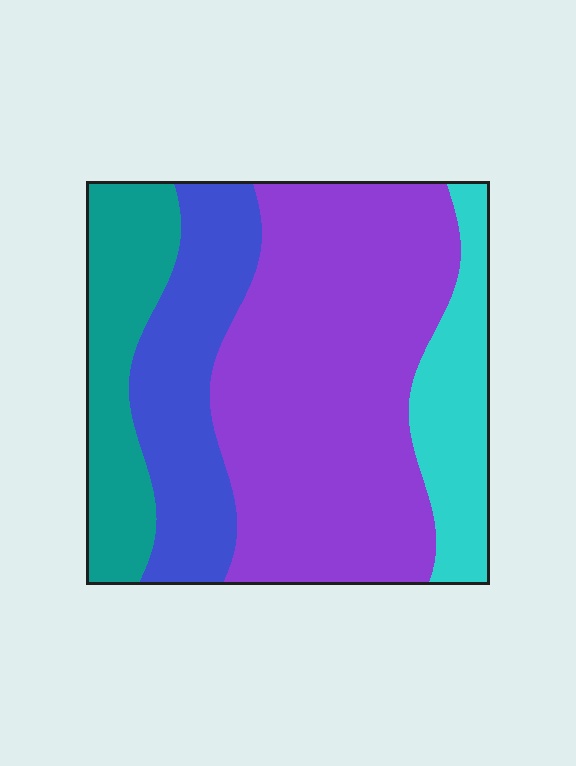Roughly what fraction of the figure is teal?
Teal covers 17% of the figure.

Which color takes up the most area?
Purple, at roughly 50%.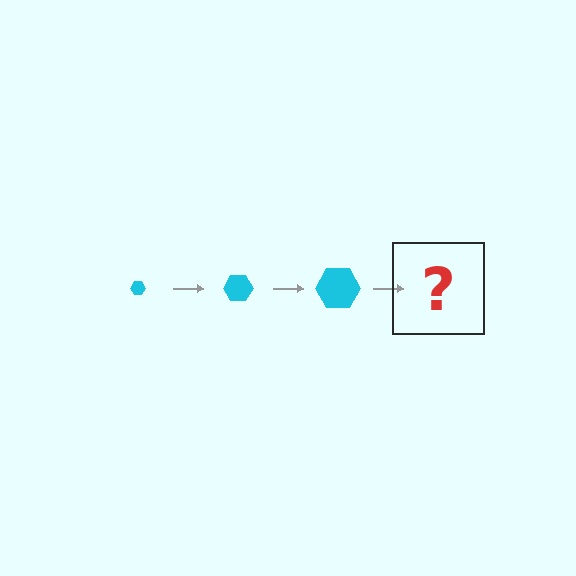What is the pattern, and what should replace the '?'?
The pattern is that the hexagon gets progressively larger each step. The '?' should be a cyan hexagon, larger than the previous one.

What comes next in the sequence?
The next element should be a cyan hexagon, larger than the previous one.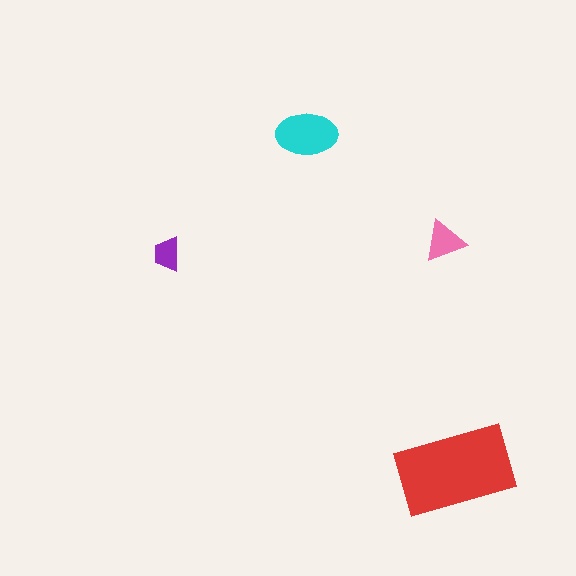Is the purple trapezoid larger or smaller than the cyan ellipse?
Smaller.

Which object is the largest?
The red rectangle.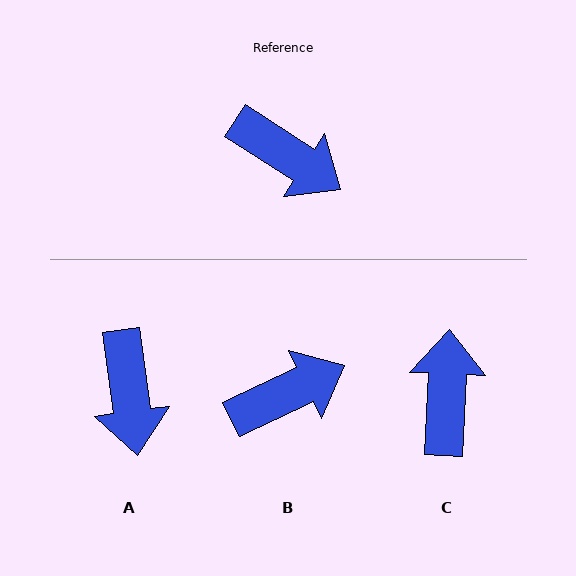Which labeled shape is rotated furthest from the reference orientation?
C, about 121 degrees away.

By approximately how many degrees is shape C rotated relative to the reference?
Approximately 121 degrees counter-clockwise.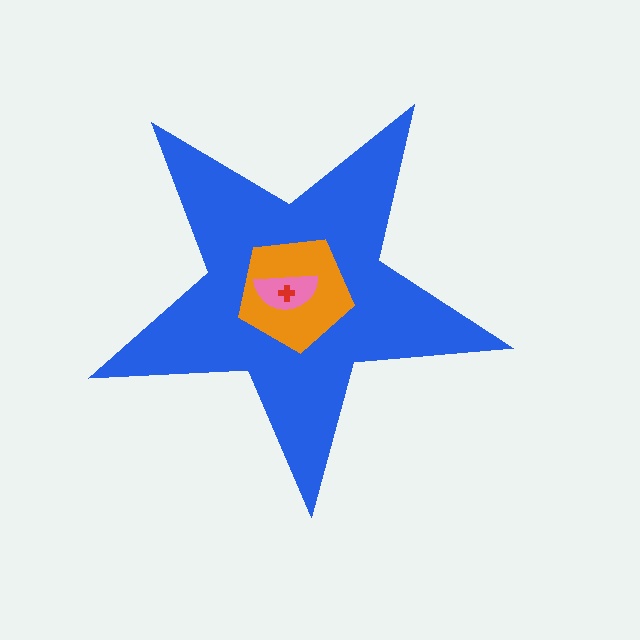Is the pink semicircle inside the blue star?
Yes.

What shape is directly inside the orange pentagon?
The pink semicircle.